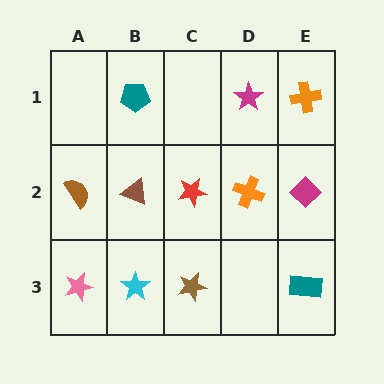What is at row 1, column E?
An orange cross.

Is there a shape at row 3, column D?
No, that cell is empty.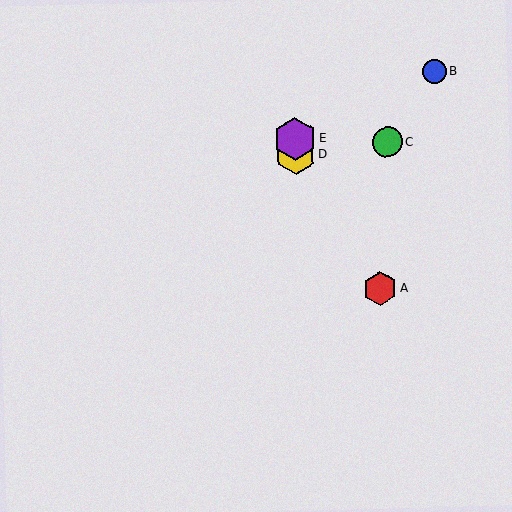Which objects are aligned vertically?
Objects D, E are aligned vertically.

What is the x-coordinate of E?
Object E is at x≈295.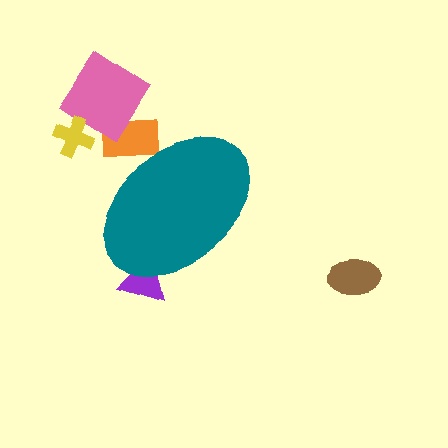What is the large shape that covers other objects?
A teal ellipse.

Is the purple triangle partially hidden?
Yes, the purple triangle is partially hidden behind the teal ellipse.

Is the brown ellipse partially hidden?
No, the brown ellipse is fully visible.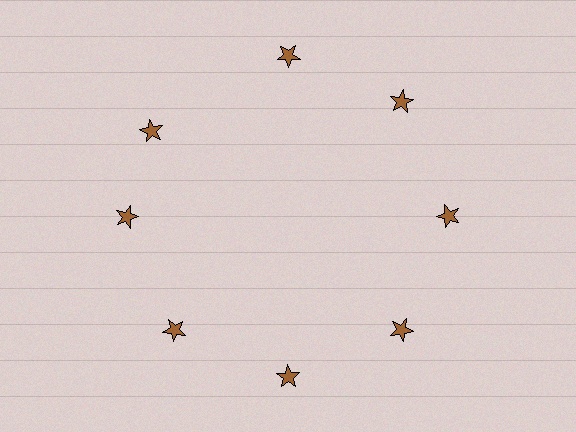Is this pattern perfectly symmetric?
No. The 8 brown stars are arranged in a ring, but one element near the 10 o'clock position is rotated out of alignment along the ring, breaking the 8-fold rotational symmetry.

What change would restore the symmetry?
The symmetry would be restored by rotating it back into even spacing with its neighbors so that all 8 stars sit at equal angles and equal distance from the center.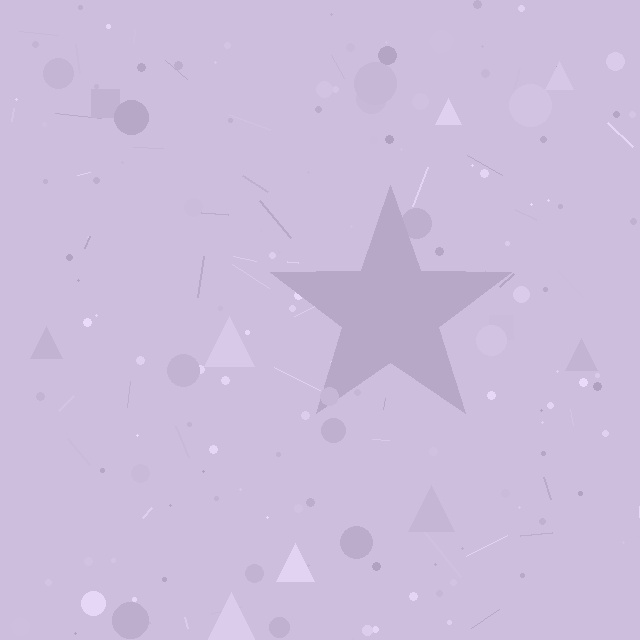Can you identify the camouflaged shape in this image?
The camouflaged shape is a star.